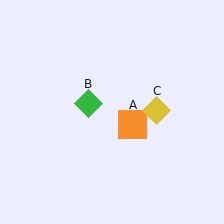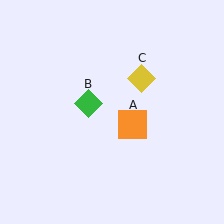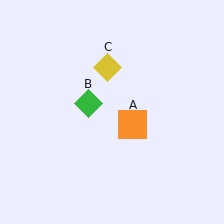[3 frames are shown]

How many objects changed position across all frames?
1 object changed position: yellow diamond (object C).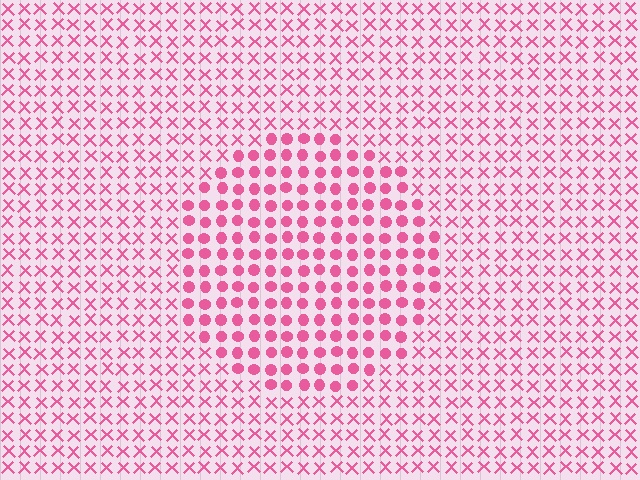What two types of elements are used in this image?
The image uses circles inside the circle region and X marks outside it.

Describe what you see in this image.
The image is filled with small pink elements arranged in a uniform grid. A circle-shaped region contains circles, while the surrounding area contains X marks. The boundary is defined purely by the change in element shape.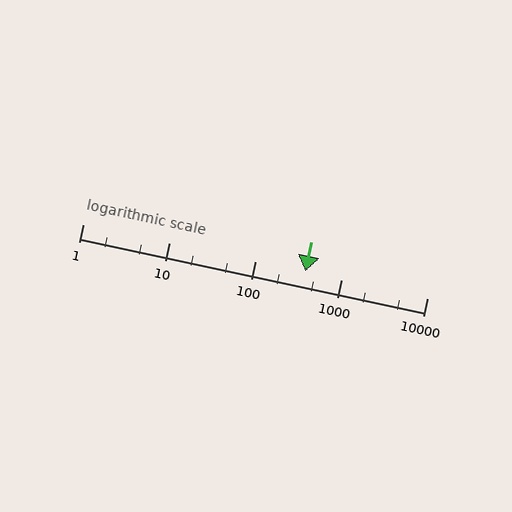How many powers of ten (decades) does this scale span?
The scale spans 4 decades, from 1 to 10000.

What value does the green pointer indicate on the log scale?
The pointer indicates approximately 380.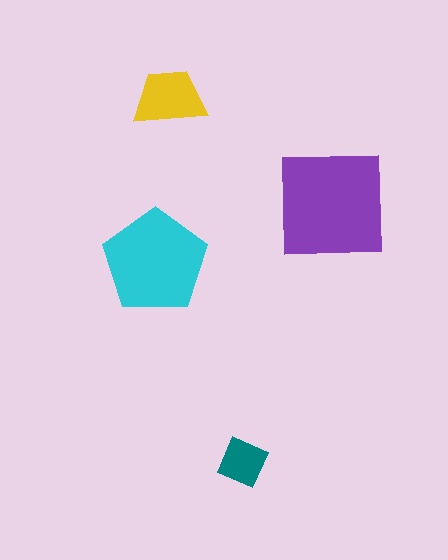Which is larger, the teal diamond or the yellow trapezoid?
The yellow trapezoid.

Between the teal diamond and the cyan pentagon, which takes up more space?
The cyan pentagon.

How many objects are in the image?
There are 4 objects in the image.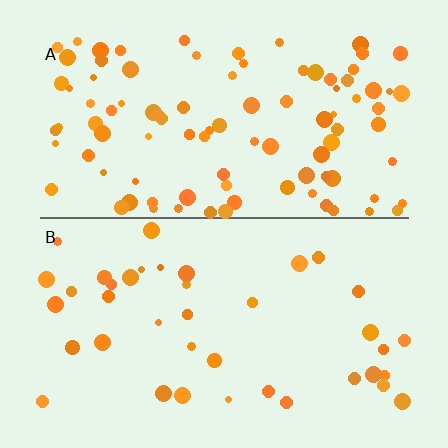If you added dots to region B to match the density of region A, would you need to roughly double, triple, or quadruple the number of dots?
Approximately triple.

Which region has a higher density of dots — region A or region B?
A (the top).